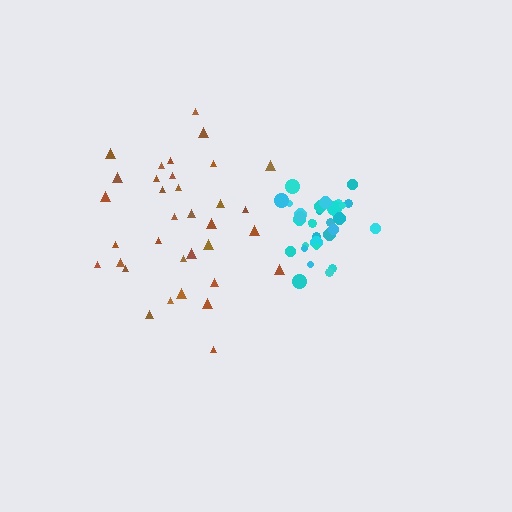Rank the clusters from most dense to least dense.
cyan, brown.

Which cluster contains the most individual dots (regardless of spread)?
Brown (34).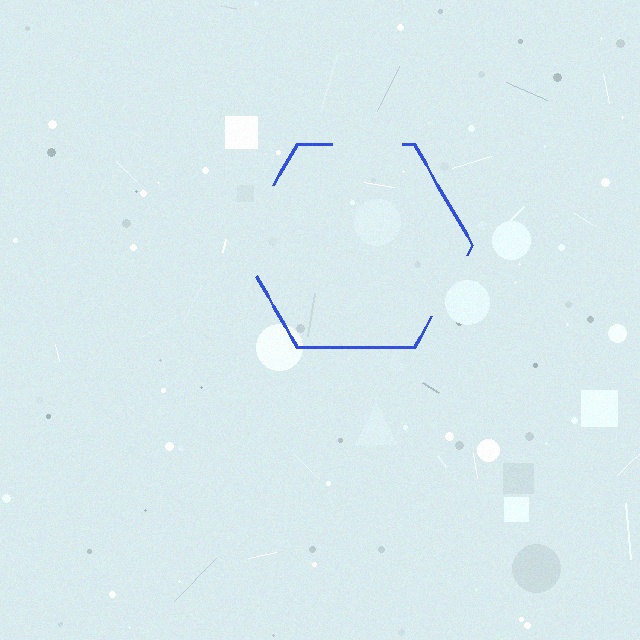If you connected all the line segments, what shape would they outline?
They would outline a hexagon.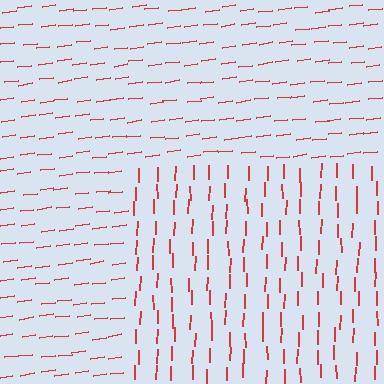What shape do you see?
I see a rectangle.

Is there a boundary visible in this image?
Yes, there is a texture boundary formed by a change in line orientation.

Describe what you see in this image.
The image is filled with small red line segments. A rectangle region in the image has lines oriented differently from the surrounding lines, creating a visible texture boundary.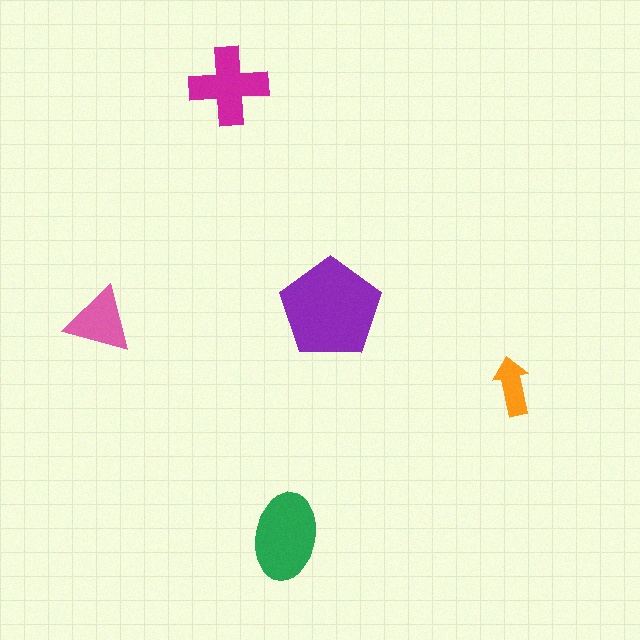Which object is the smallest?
The orange arrow.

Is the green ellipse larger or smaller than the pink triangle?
Larger.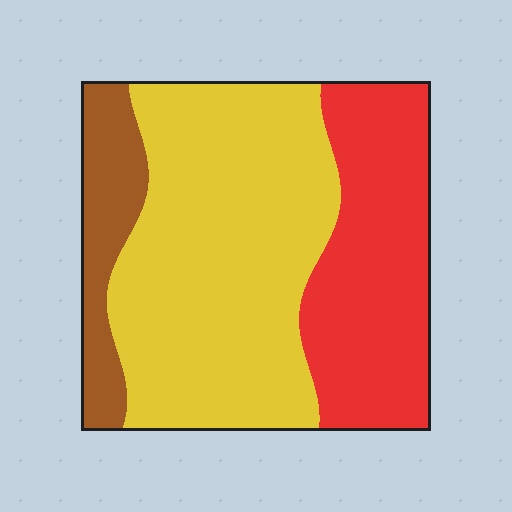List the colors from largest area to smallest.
From largest to smallest: yellow, red, brown.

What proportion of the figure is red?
Red takes up about one third (1/3) of the figure.